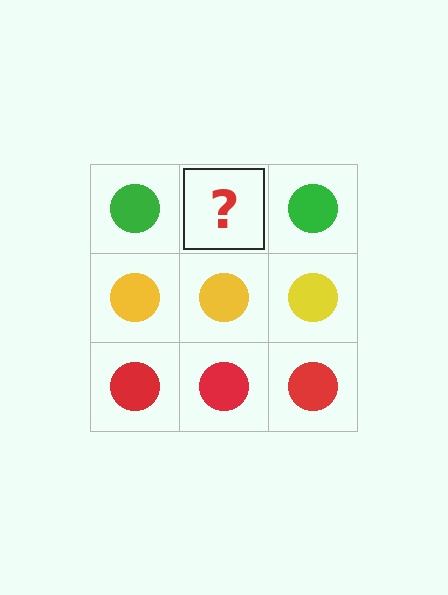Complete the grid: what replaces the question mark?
The question mark should be replaced with a green circle.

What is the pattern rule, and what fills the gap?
The rule is that each row has a consistent color. The gap should be filled with a green circle.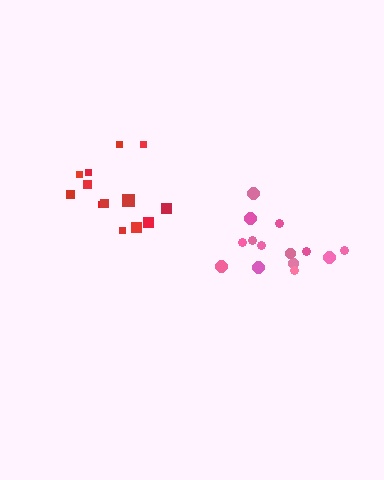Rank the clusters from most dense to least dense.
red, pink.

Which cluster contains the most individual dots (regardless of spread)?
Pink (14).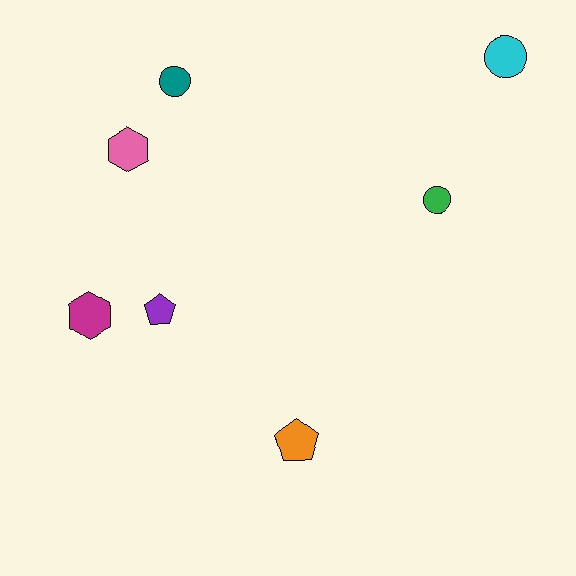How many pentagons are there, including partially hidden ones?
There are 2 pentagons.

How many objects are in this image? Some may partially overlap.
There are 7 objects.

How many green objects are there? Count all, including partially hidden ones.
There is 1 green object.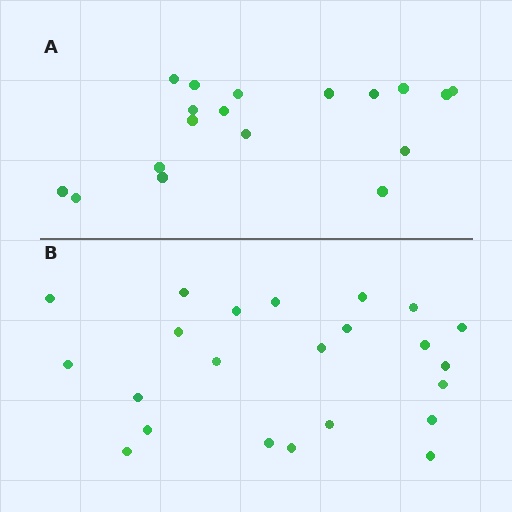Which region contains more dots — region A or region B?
Region B (the bottom region) has more dots.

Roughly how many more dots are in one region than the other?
Region B has about 5 more dots than region A.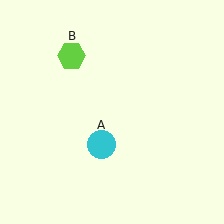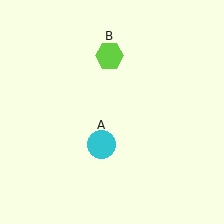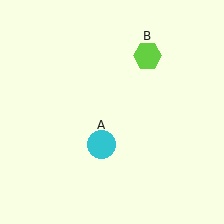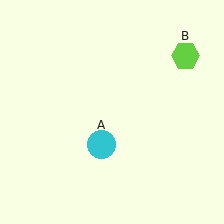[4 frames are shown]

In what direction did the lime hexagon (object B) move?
The lime hexagon (object B) moved right.